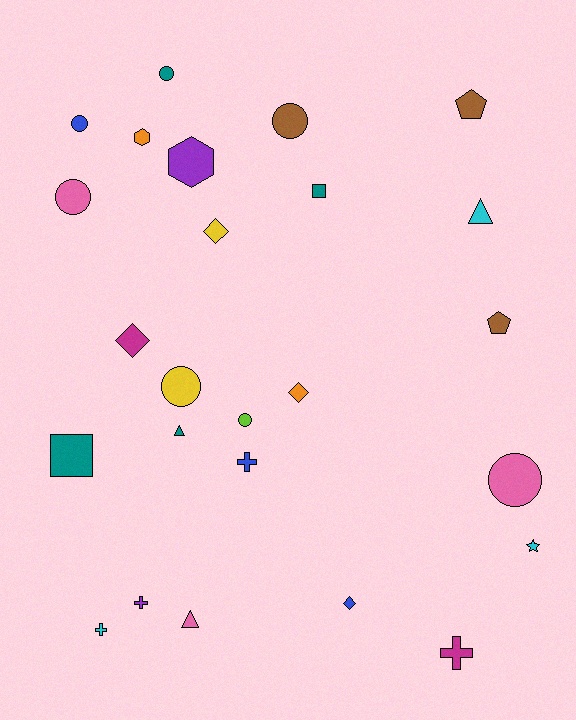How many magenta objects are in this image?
There are 2 magenta objects.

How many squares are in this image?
There are 2 squares.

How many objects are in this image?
There are 25 objects.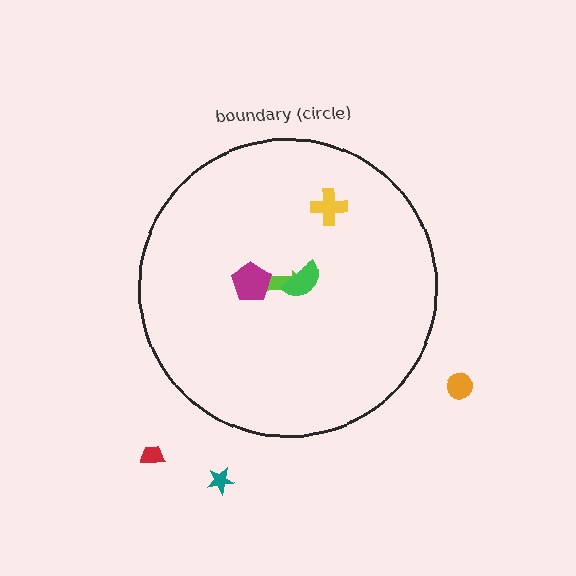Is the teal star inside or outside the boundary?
Outside.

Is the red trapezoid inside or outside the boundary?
Outside.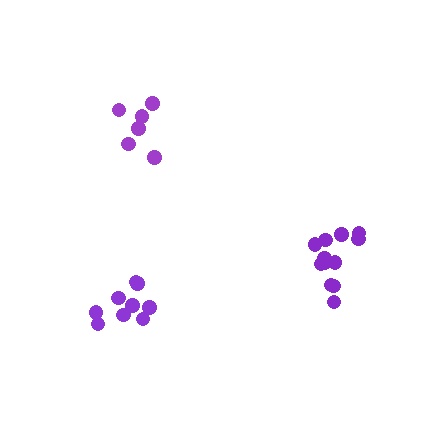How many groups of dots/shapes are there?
There are 3 groups.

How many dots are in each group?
Group 1: 12 dots, Group 2: 9 dots, Group 3: 6 dots (27 total).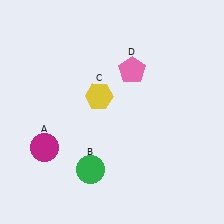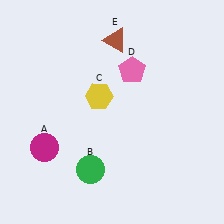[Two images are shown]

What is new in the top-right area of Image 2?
A brown triangle (E) was added in the top-right area of Image 2.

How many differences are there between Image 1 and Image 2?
There is 1 difference between the two images.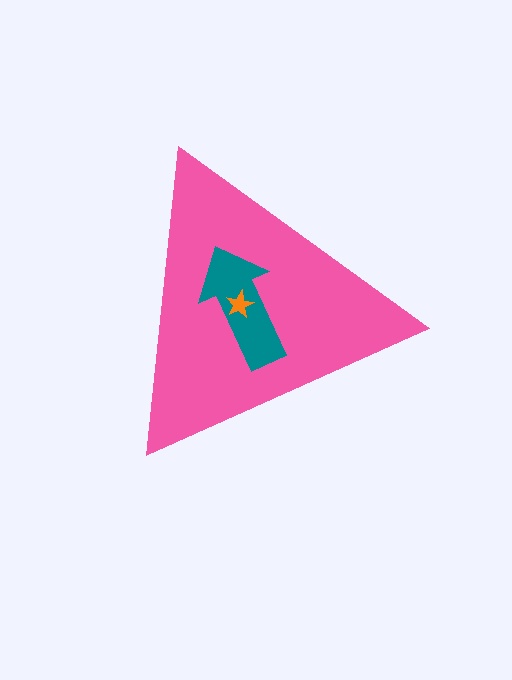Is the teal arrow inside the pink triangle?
Yes.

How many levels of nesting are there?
3.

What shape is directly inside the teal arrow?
The orange star.